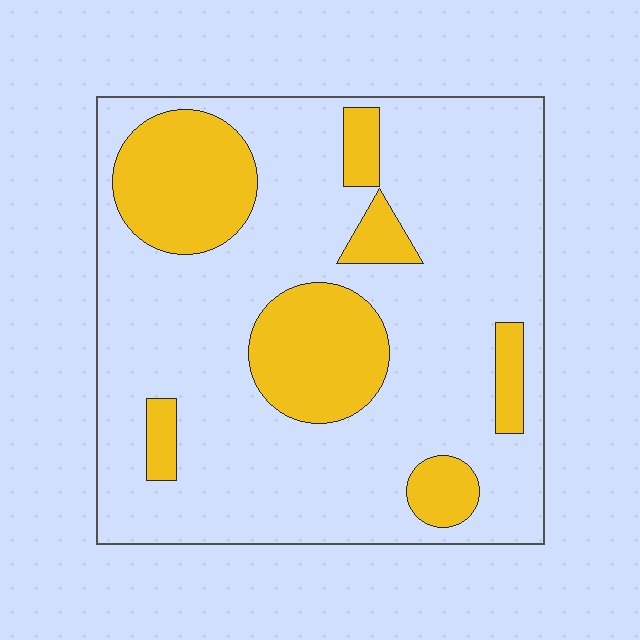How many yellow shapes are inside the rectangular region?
7.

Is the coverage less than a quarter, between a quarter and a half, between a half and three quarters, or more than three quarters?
Less than a quarter.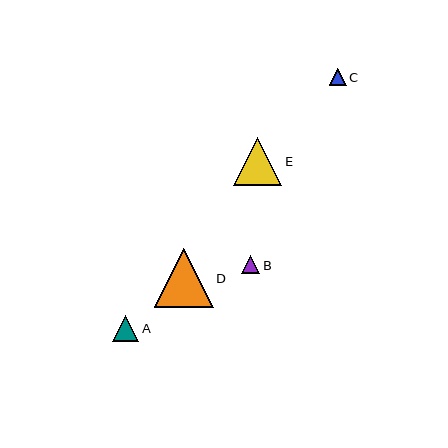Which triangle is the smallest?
Triangle C is the smallest with a size of approximately 17 pixels.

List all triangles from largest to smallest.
From largest to smallest: D, E, A, B, C.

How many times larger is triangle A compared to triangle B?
Triangle A is approximately 1.5 times the size of triangle B.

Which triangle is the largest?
Triangle D is the largest with a size of approximately 59 pixels.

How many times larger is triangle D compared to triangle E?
Triangle D is approximately 1.2 times the size of triangle E.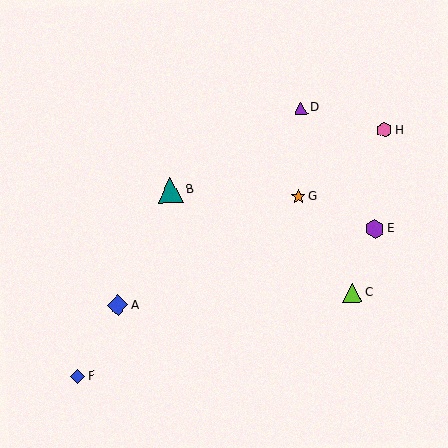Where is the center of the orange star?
The center of the orange star is at (298, 197).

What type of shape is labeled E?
Shape E is a purple hexagon.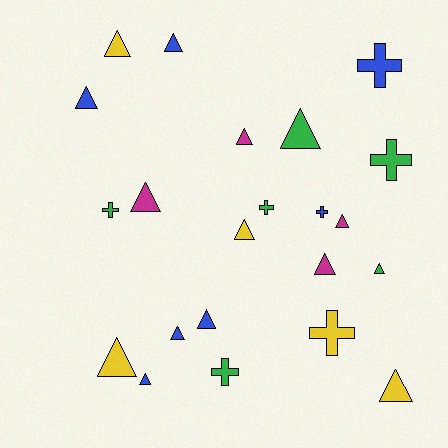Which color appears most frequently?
Blue, with 7 objects.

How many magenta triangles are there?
There are 4 magenta triangles.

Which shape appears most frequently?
Triangle, with 15 objects.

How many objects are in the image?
There are 22 objects.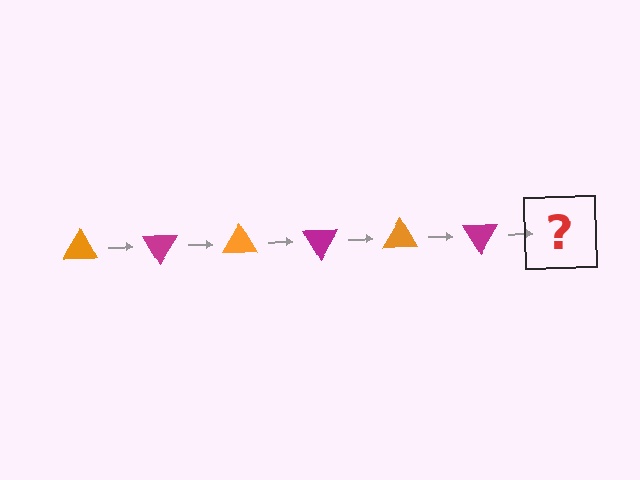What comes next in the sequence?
The next element should be an orange triangle, rotated 360 degrees from the start.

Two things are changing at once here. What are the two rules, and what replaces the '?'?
The two rules are that it rotates 60 degrees each step and the color cycles through orange and magenta. The '?' should be an orange triangle, rotated 360 degrees from the start.